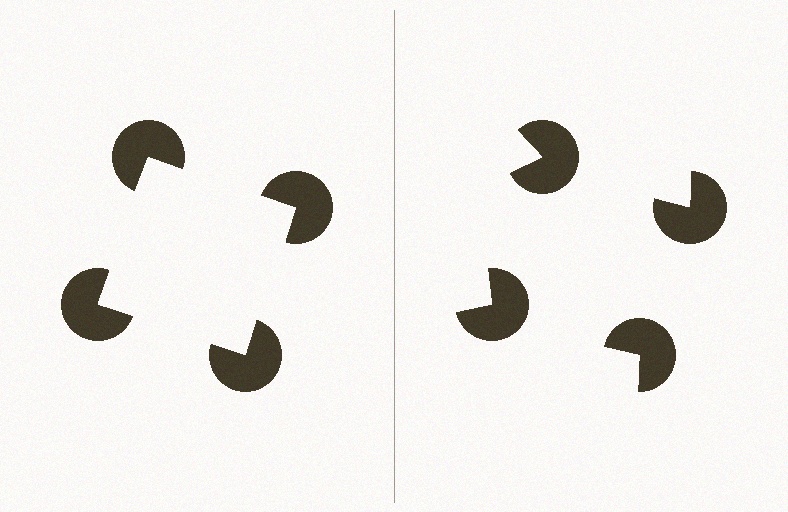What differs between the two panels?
The pac-man discs are positioned identically on both sides; only the wedge orientations differ. On the left they align to a square; on the right they are misaligned.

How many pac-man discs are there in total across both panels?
8 — 4 on each side.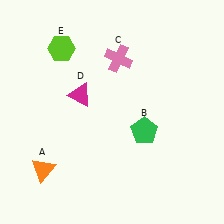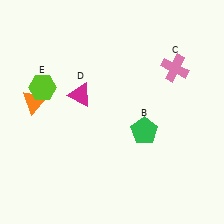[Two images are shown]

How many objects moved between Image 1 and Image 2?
3 objects moved between the two images.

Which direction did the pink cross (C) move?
The pink cross (C) moved right.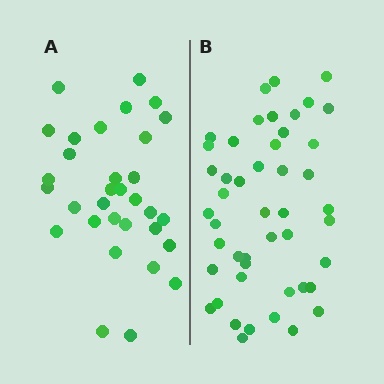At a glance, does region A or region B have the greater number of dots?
Region B (the right region) has more dots.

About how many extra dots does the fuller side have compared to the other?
Region B has approximately 15 more dots than region A.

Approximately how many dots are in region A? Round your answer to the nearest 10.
About 30 dots. (The exact count is 32, which rounds to 30.)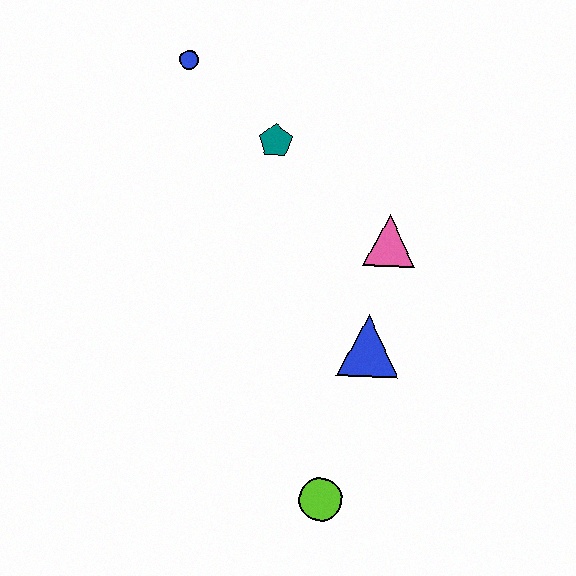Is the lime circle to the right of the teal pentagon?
Yes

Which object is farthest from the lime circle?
The blue circle is farthest from the lime circle.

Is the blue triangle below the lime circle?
No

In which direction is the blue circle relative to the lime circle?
The blue circle is above the lime circle.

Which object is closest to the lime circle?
The blue triangle is closest to the lime circle.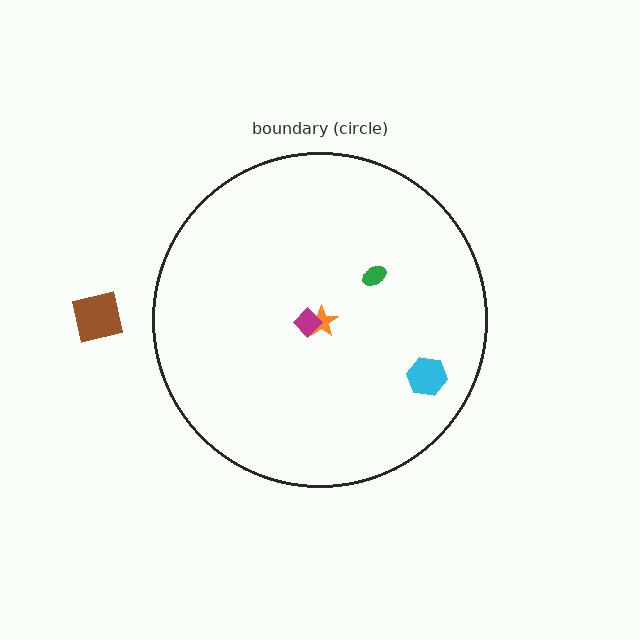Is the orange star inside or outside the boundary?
Inside.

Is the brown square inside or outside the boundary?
Outside.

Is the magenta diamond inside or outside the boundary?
Inside.